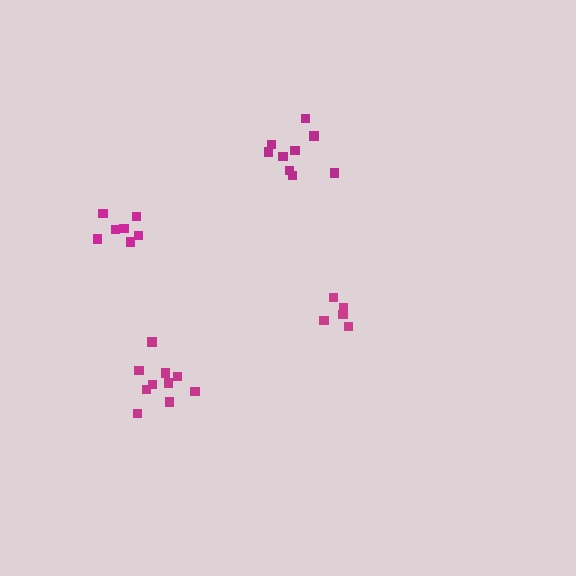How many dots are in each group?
Group 1: 9 dots, Group 2: 5 dots, Group 3: 7 dots, Group 4: 10 dots (31 total).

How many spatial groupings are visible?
There are 4 spatial groupings.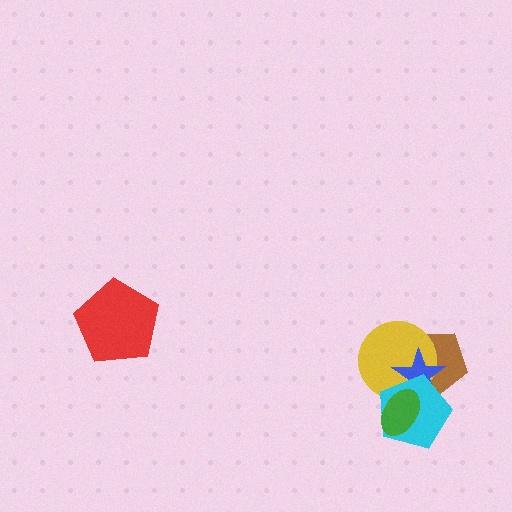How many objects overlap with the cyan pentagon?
4 objects overlap with the cyan pentagon.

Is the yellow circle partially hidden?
Yes, it is partially covered by another shape.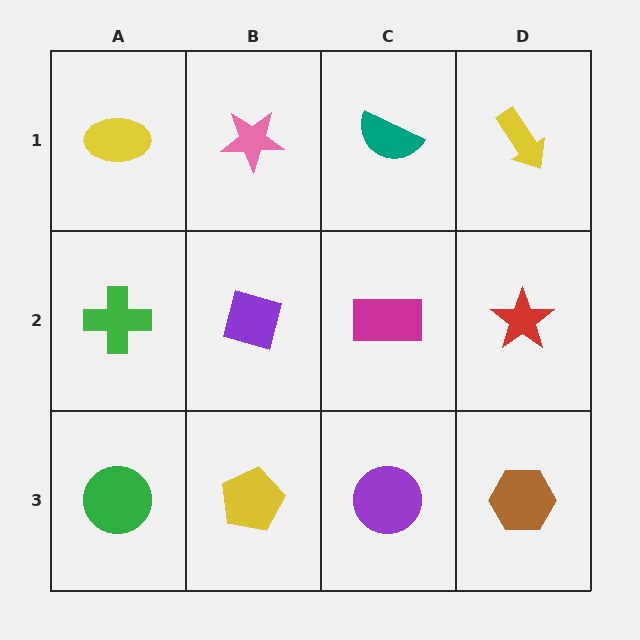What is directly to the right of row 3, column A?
A yellow pentagon.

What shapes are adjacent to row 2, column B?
A pink star (row 1, column B), a yellow pentagon (row 3, column B), a green cross (row 2, column A), a magenta rectangle (row 2, column C).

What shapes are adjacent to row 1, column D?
A red star (row 2, column D), a teal semicircle (row 1, column C).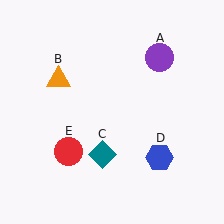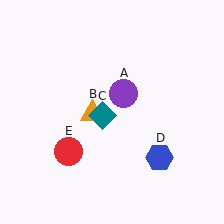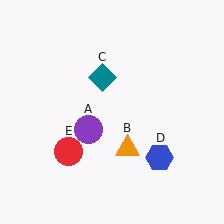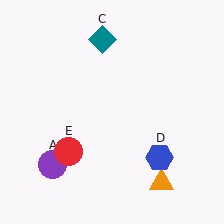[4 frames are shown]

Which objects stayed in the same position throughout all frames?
Blue hexagon (object D) and red circle (object E) remained stationary.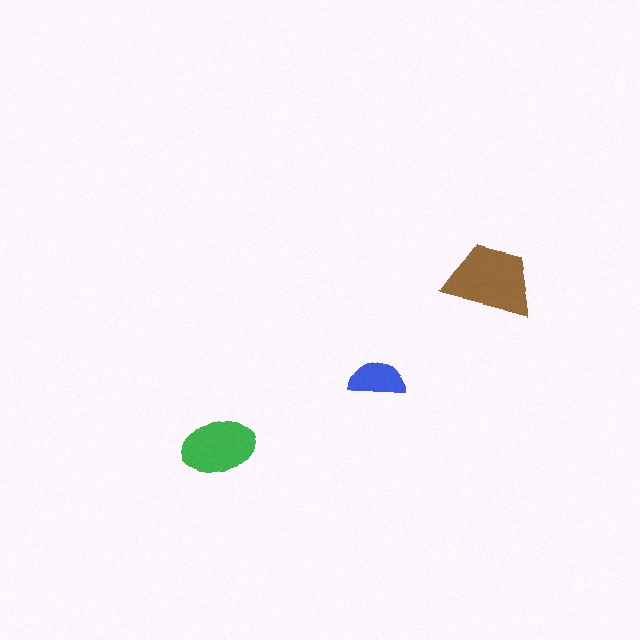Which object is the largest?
The brown trapezoid.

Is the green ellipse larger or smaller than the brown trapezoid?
Smaller.